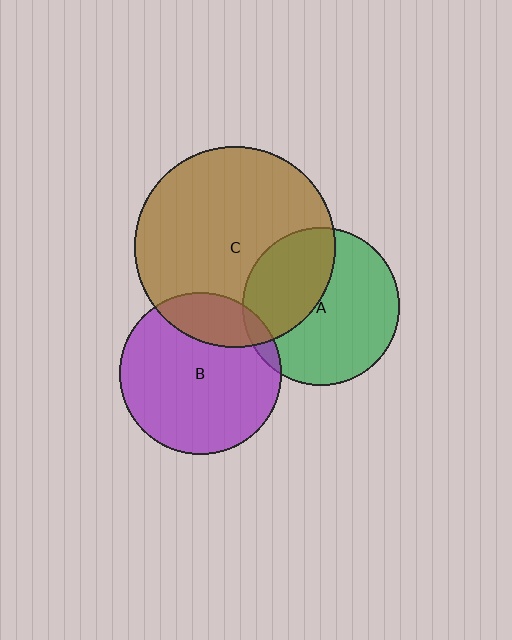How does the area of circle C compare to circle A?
Approximately 1.6 times.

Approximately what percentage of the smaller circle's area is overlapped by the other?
Approximately 20%.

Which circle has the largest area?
Circle C (brown).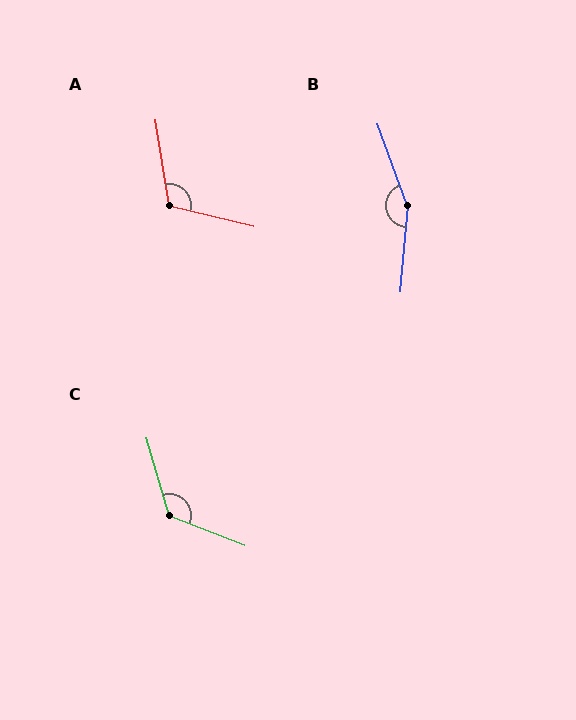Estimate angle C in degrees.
Approximately 128 degrees.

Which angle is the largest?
B, at approximately 155 degrees.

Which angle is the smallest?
A, at approximately 113 degrees.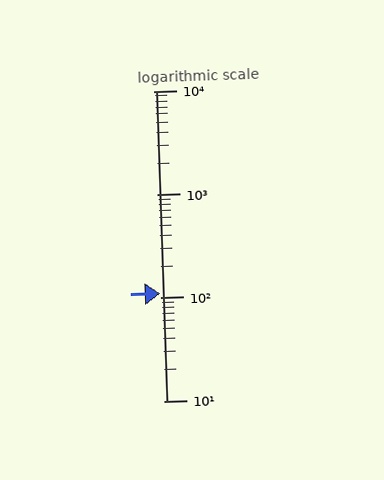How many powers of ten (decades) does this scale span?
The scale spans 3 decades, from 10 to 10000.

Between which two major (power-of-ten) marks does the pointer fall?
The pointer is between 100 and 1000.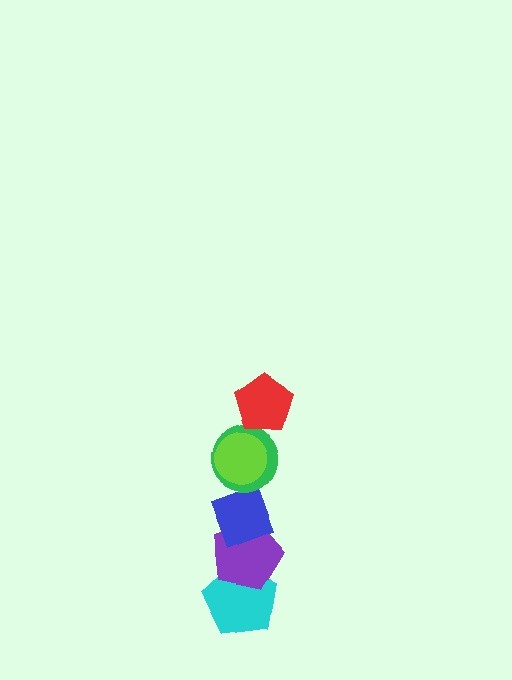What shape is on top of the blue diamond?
The green circle is on top of the blue diamond.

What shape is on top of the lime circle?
The red pentagon is on top of the lime circle.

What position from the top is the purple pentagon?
The purple pentagon is 5th from the top.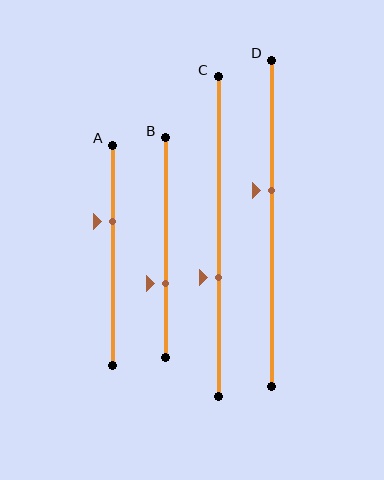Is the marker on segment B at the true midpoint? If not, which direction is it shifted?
No, the marker on segment B is shifted downward by about 16% of the segment length.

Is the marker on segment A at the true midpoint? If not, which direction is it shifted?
No, the marker on segment A is shifted upward by about 15% of the segment length.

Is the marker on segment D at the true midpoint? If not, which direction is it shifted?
No, the marker on segment D is shifted upward by about 10% of the segment length.